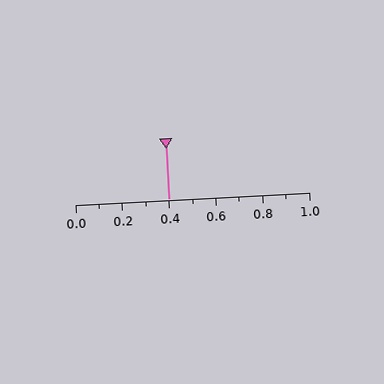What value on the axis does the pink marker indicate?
The marker indicates approximately 0.4.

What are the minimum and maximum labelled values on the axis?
The axis runs from 0.0 to 1.0.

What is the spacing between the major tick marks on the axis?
The major ticks are spaced 0.2 apart.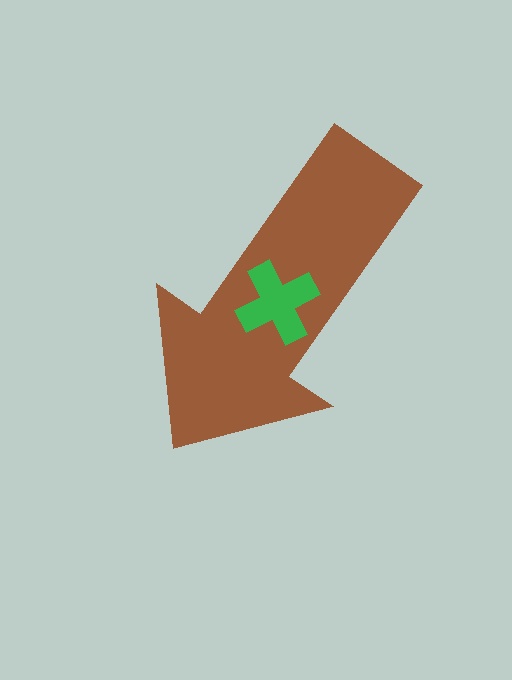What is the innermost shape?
The green cross.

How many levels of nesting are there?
2.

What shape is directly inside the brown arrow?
The green cross.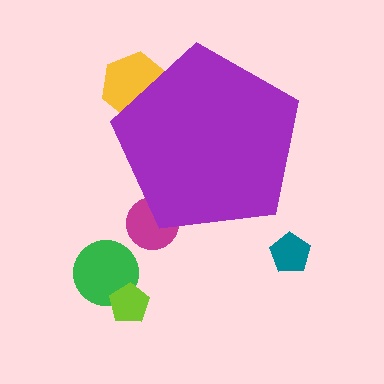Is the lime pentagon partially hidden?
No, the lime pentagon is fully visible.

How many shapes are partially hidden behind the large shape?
2 shapes are partially hidden.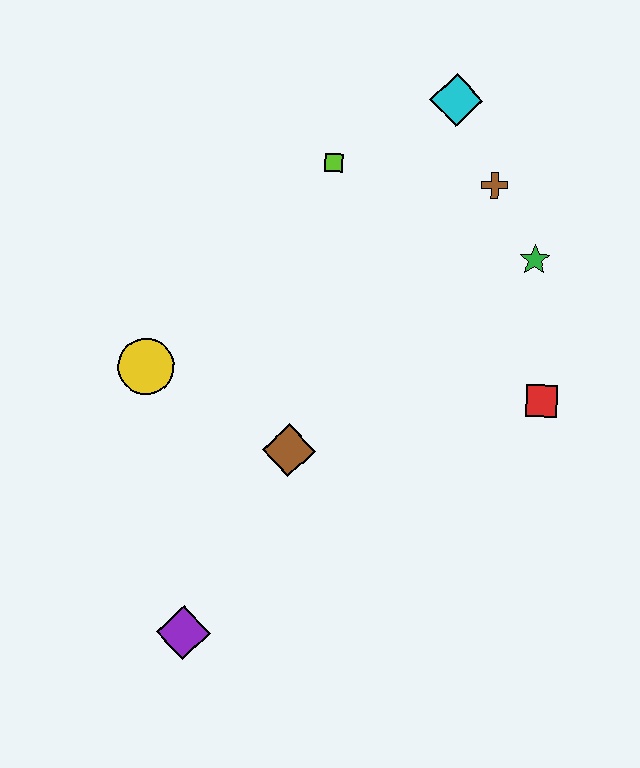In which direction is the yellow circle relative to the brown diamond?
The yellow circle is to the left of the brown diamond.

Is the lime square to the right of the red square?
No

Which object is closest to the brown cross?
The green star is closest to the brown cross.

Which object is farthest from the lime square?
The purple diamond is farthest from the lime square.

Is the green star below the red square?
No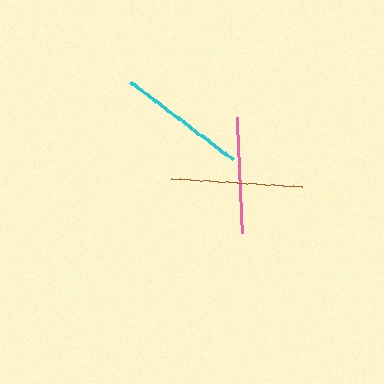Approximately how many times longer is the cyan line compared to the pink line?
The cyan line is approximately 1.1 times the length of the pink line.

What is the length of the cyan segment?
The cyan segment is approximately 128 pixels long.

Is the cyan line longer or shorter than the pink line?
The cyan line is longer than the pink line.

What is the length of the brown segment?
The brown segment is approximately 131 pixels long.